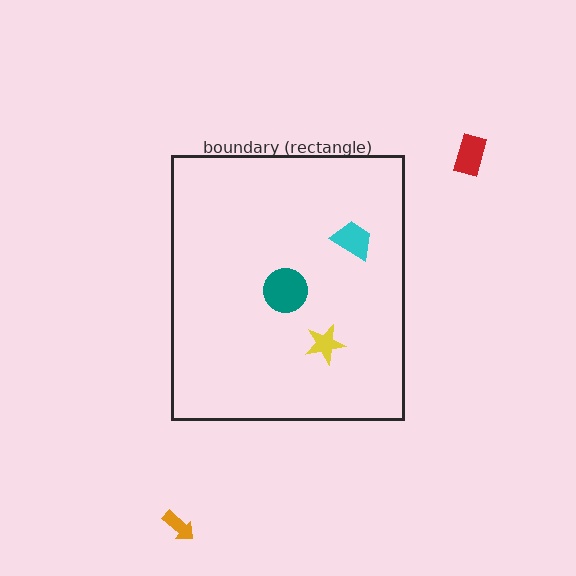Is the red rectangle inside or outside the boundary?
Outside.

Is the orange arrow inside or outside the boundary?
Outside.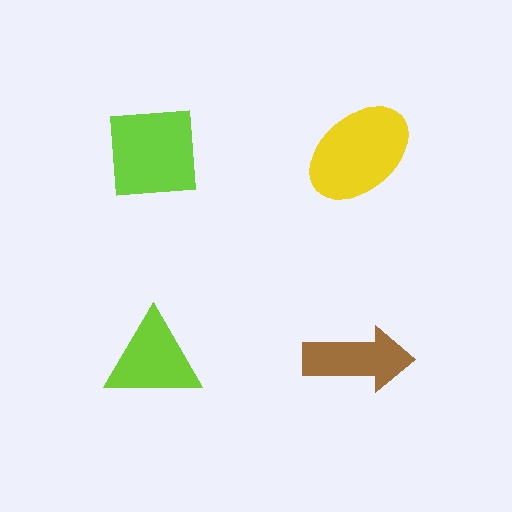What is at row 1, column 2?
A yellow ellipse.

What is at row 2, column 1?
A lime triangle.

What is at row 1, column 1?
A lime square.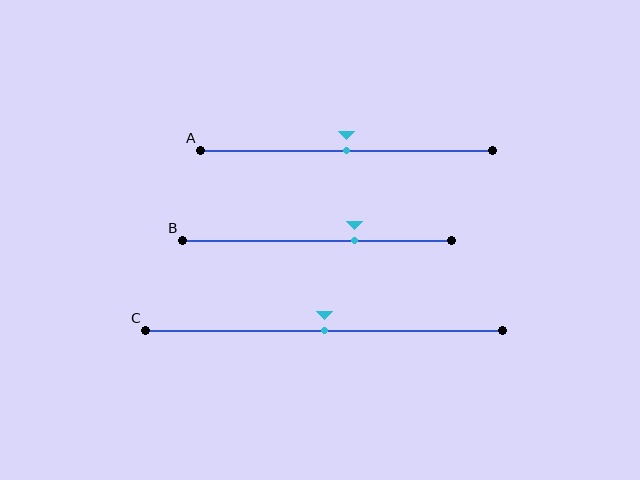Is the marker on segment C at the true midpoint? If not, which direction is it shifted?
Yes, the marker on segment C is at the true midpoint.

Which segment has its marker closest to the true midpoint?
Segment A has its marker closest to the true midpoint.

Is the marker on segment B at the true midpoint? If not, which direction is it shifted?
No, the marker on segment B is shifted to the right by about 14% of the segment length.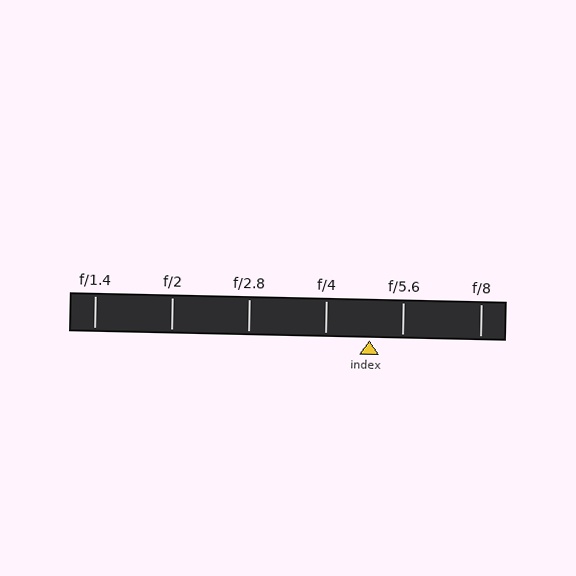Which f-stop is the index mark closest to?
The index mark is closest to f/5.6.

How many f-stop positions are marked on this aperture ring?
There are 6 f-stop positions marked.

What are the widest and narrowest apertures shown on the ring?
The widest aperture shown is f/1.4 and the narrowest is f/8.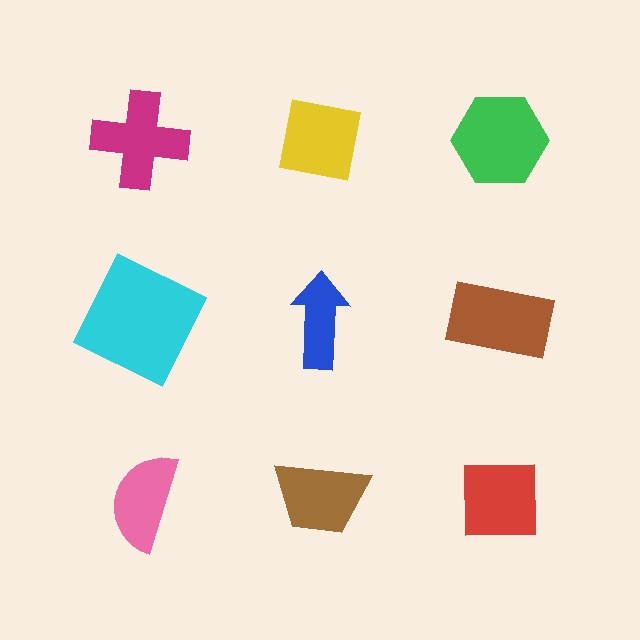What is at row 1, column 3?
A green hexagon.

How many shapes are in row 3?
3 shapes.